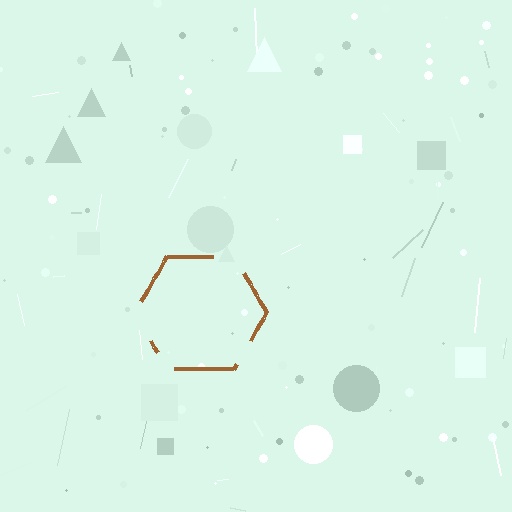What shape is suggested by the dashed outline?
The dashed outline suggests a hexagon.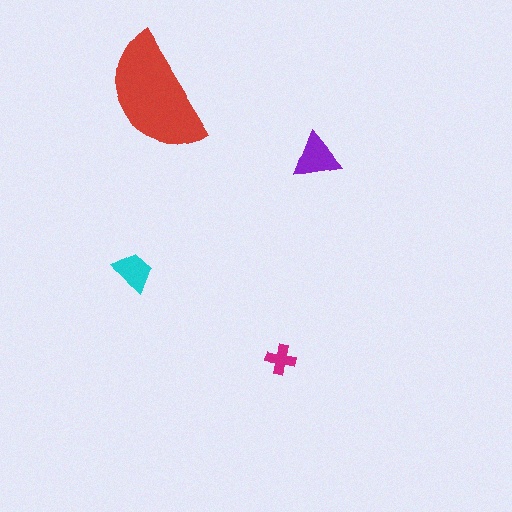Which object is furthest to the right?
The purple triangle is rightmost.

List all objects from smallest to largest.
The magenta cross, the cyan trapezoid, the purple triangle, the red semicircle.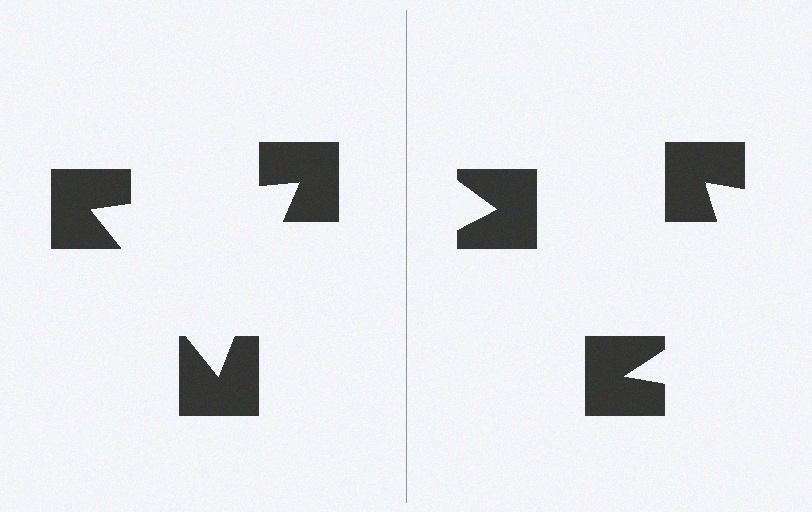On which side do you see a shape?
An illusory triangle appears on the left side. On the right side the wedge cuts are rotated, so no coherent shape forms.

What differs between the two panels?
The notched squares are positioned identically on both sides; only the wedge orientations differ. On the left they align to a triangle; on the right they are misaligned.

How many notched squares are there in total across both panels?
6 — 3 on each side.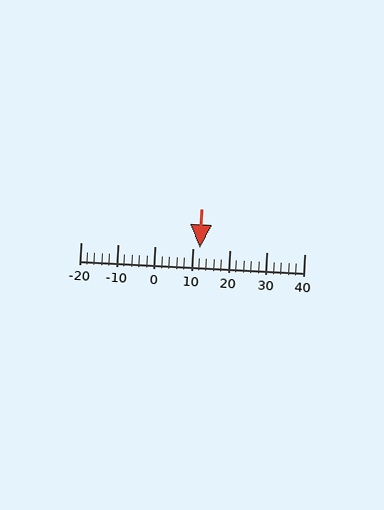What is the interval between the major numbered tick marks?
The major tick marks are spaced 10 units apart.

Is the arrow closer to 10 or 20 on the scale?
The arrow is closer to 10.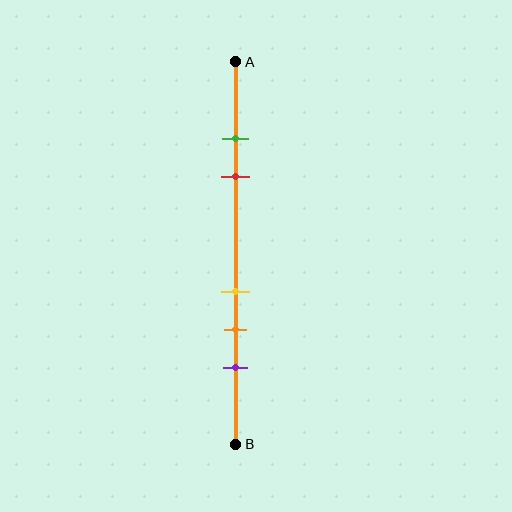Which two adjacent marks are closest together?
The green and red marks are the closest adjacent pair.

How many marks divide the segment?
There are 5 marks dividing the segment.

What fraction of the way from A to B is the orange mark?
The orange mark is approximately 70% (0.7) of the way from A to B.